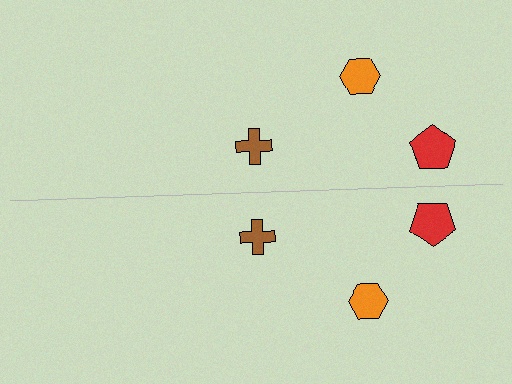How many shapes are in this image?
There are 6 shapes in this image.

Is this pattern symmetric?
Yes, this pattern has bilateral (reflection) symmetry.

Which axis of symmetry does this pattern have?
The pattern has a horizontal axis of symmetry running through the center of the image.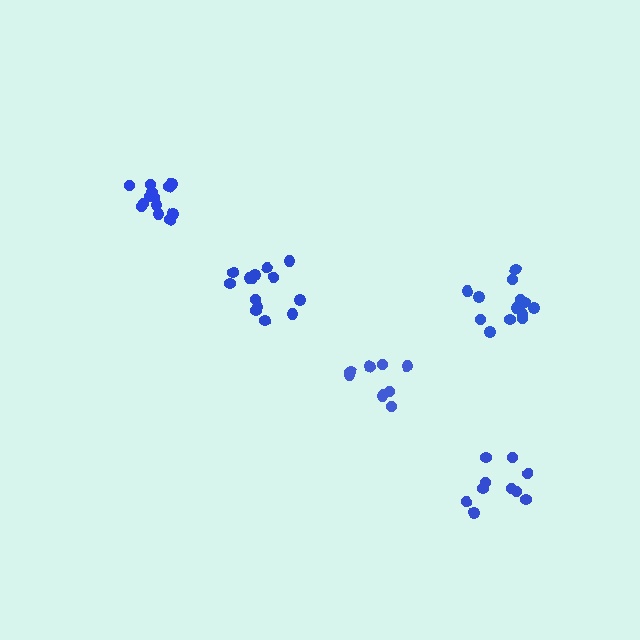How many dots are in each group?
Group 1: 9 dots, Group 2: 14 dots, Group 3: 10 dots, Group 4: 14 dots, Group 5: 14 dots (61 total).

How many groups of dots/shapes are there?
There are 5 groups.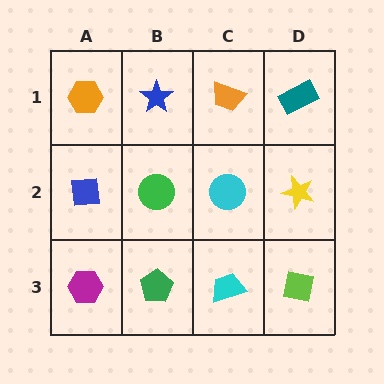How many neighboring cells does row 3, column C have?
3.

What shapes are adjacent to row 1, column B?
A green circle (row 2, column B), an orange hexagon (row 1, column A), an orange trapezoid (row 1, column C).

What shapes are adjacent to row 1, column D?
A yellow star (row 2, column D), an orange trapezoid (row 1, column C).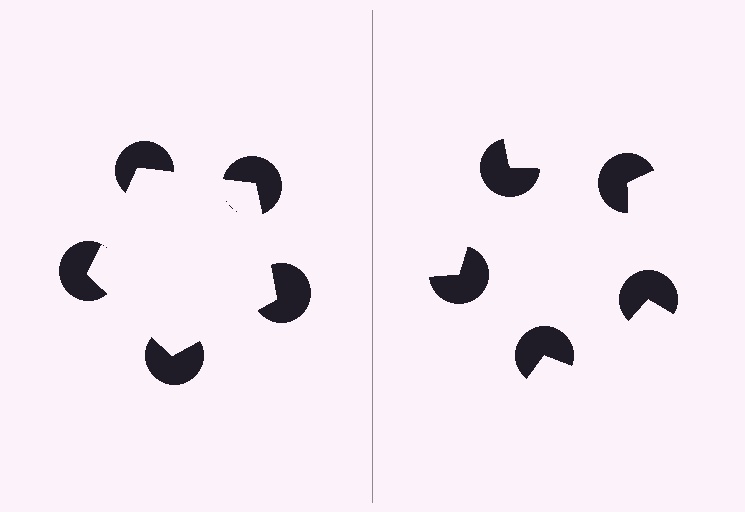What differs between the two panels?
The pac-man discs are positioned identically on both sides; only the wedge orientations differ. On the left they align to a pentagon; on the right they are misaligned.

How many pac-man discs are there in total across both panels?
10 — 5 on each side.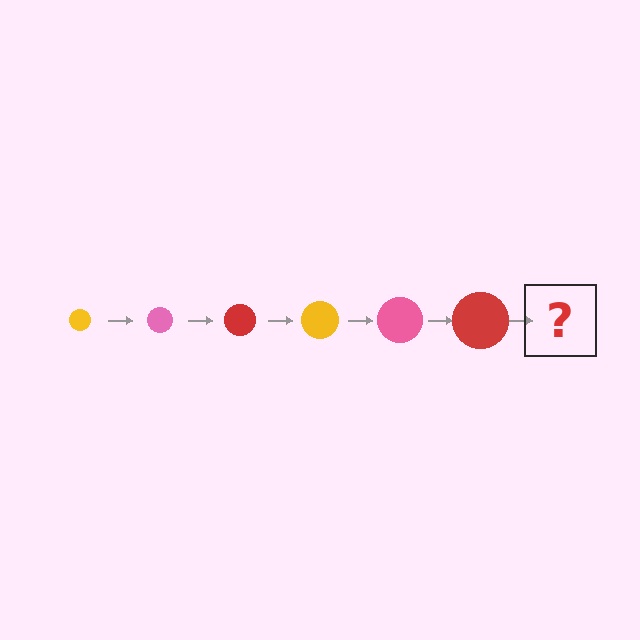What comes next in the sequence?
The next element should be a yellow circle, larger than the previous one.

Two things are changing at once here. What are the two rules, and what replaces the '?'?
The two rules are that the circle grows larger each step and the color cycles through yellow, pink, and red. The '?' should be a yellow circle, larger than the previous one.